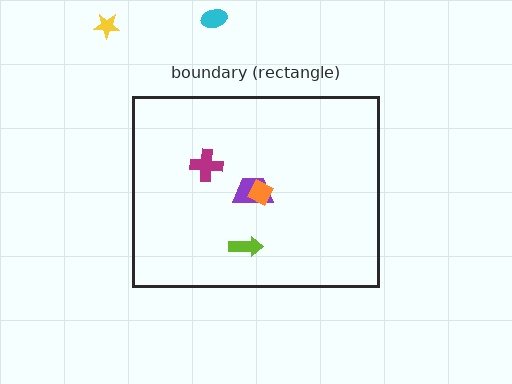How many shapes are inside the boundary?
4 inside, 2 outside.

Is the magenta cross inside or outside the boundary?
Inside.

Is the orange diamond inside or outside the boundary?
Inside.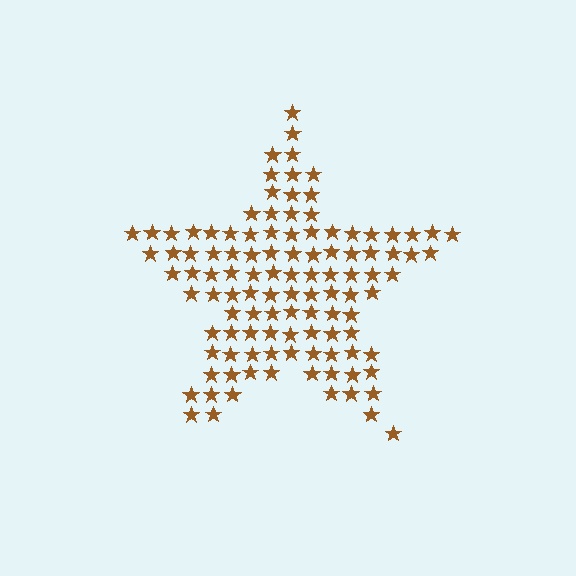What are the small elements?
The small elements are stars.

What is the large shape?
The large shape is a star.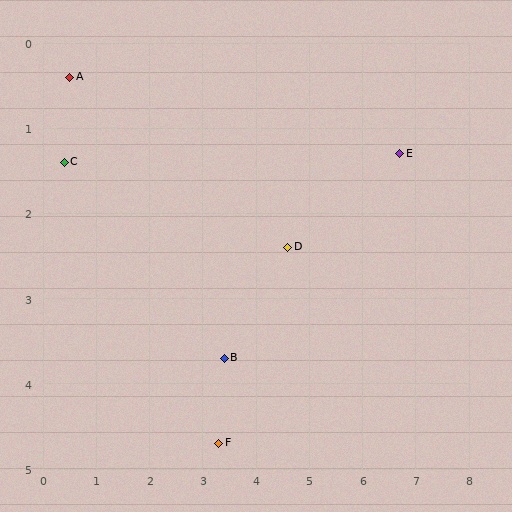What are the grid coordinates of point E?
Point E is at approximately (6.7, 1.3).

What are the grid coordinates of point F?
Point F is at approximately (3.3, 4.7).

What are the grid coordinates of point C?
Point C is at approximately (0.4, 1.4).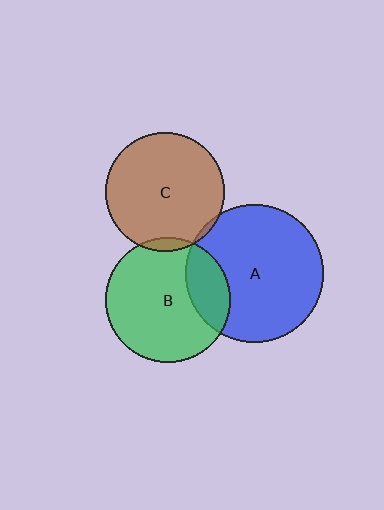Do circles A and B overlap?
Yes.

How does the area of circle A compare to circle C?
Approximately 1.3 times.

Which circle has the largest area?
Circle A (blue).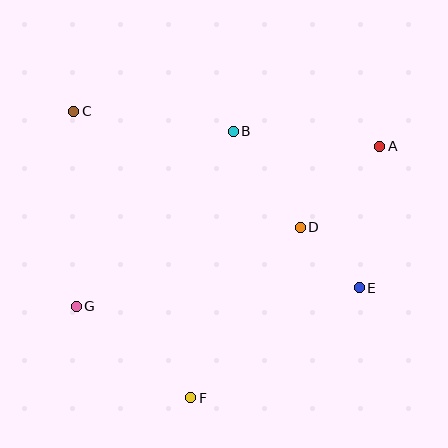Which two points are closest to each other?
Points D and E are closest to each other.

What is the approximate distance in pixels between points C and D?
The distance between C and D is approximately 254 pixels.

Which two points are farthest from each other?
Points A and G are farthest from each other.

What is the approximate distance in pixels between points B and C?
The distance between B and C is approximately 160 pixels.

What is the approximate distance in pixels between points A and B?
The distance between A and B is approximately 147 pixels.